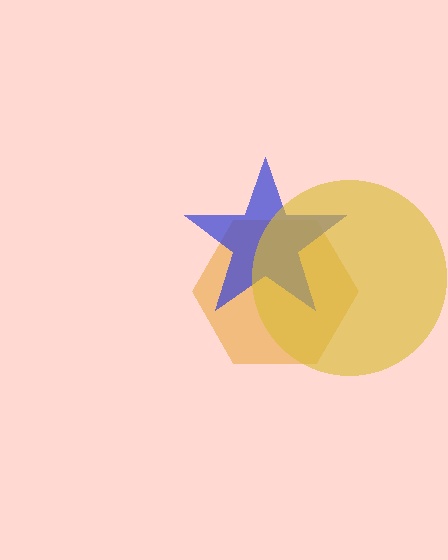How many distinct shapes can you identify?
There are 3 distinct shapes: an orange hexagon, a blue star, a yellow circle.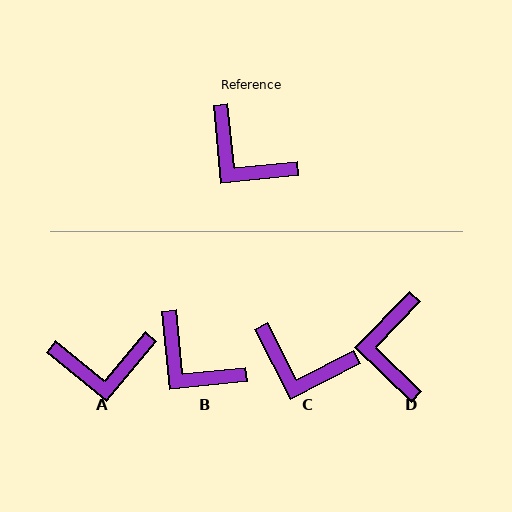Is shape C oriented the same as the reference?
No, it is off by about 22 degrees.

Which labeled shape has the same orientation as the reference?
B.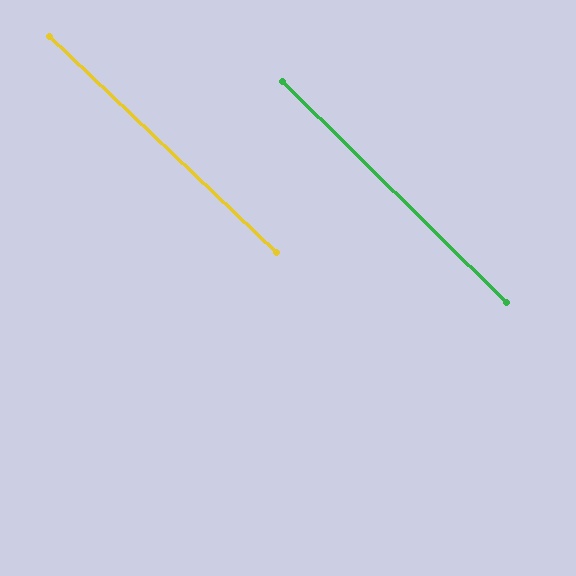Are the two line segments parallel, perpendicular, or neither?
Parallel — their directions differ by only 1.0°.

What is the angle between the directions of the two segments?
Approximately 1 degree.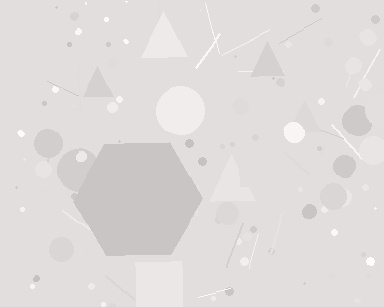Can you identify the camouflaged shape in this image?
The camouflaged shape is a hexagon.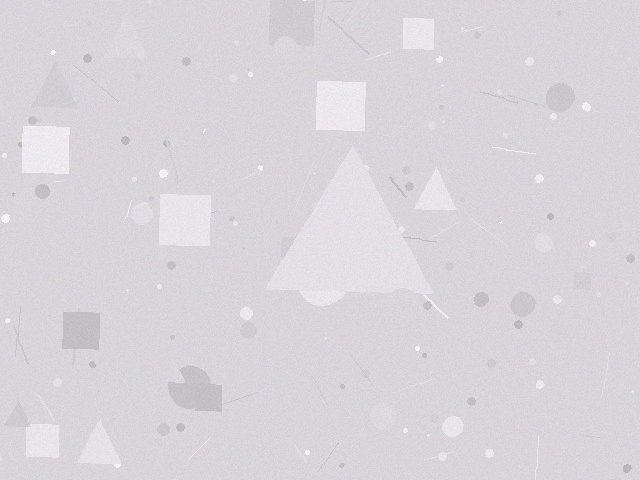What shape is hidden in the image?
A triangle is hidden in the image.